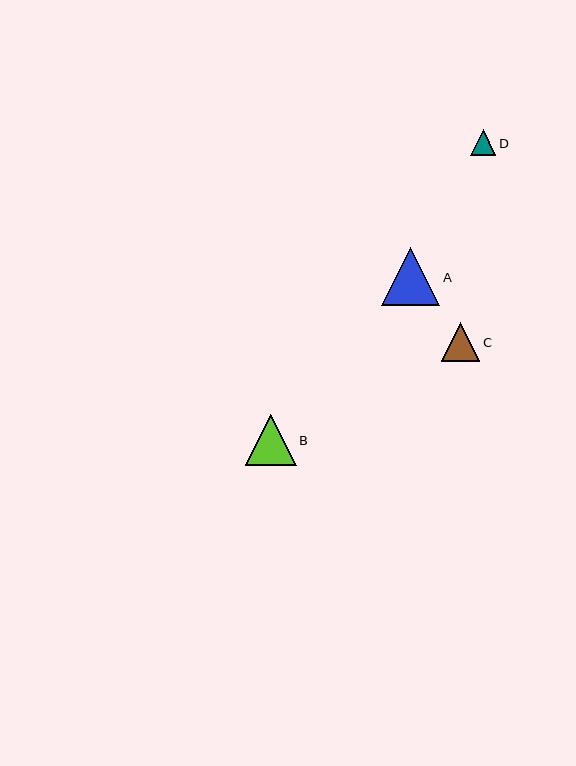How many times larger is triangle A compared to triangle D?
Triangle A is approximately 2.3 times the size of triangle D.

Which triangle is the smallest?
Triangle D is the smallest with a size of approximately 25 pixels.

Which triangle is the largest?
Triangle A is the largest with a size of approximately 58 pixels.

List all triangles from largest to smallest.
From largest to smallest: A, B, C, D.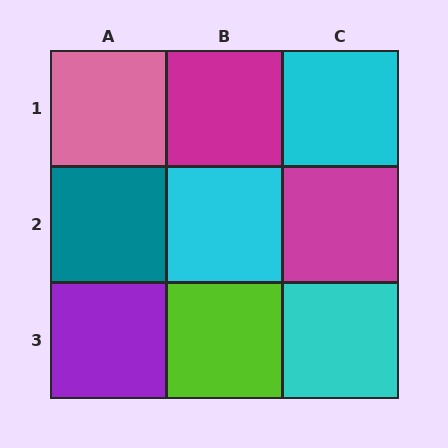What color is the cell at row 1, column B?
Magenta.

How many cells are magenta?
2 cells are magenta.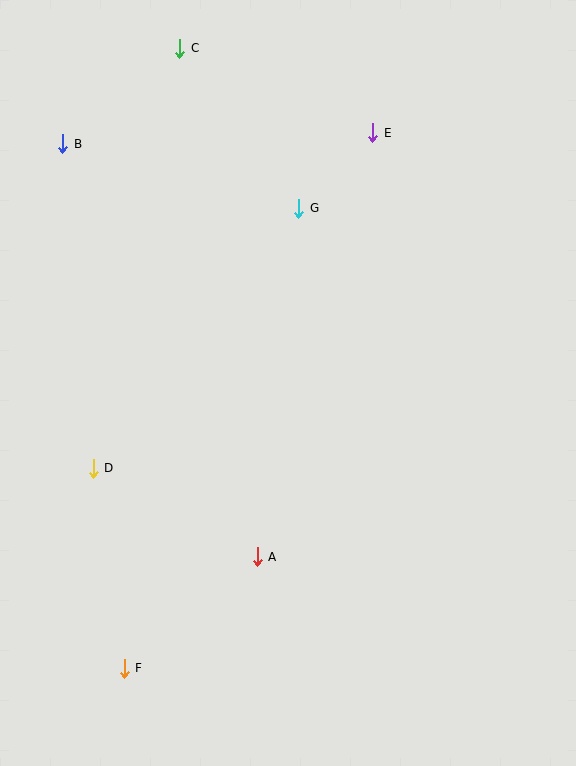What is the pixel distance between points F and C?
The distance between F and C is 623 pixels.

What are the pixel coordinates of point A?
Point A is at (257, 557).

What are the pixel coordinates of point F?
Point F is at (124, 668).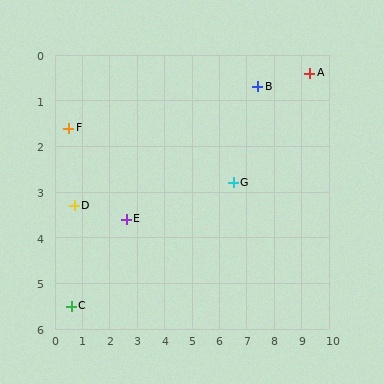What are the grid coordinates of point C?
Point C is at approximately (0.6, 5.5).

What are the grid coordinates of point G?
Point G is at approximately (6.5, 2.8).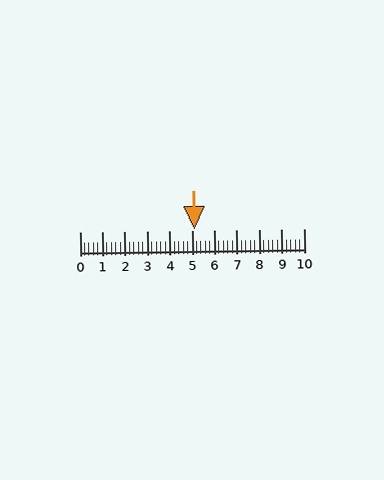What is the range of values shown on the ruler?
The ruler shows values from 0 to 10.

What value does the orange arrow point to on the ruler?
The orange arrow points to approximately 5.1.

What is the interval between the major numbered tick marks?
The major tick marks are spaced 1 units apart.